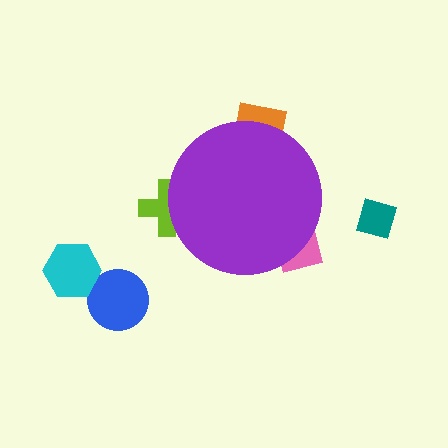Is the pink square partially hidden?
Yes, the pink square is partially hidden behind the purple circle.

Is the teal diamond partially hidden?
No, the teal diamond is fully visible.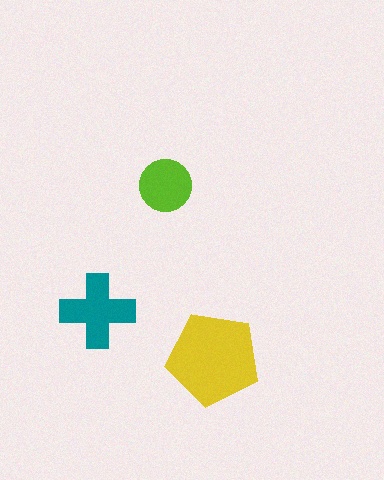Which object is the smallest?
The lime circle.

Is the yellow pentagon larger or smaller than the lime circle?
Larger.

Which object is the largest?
The yellow pentagon.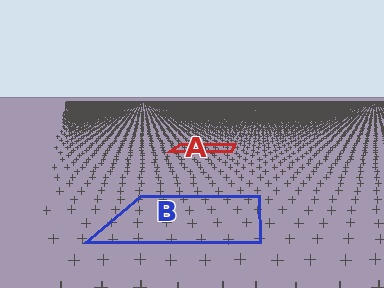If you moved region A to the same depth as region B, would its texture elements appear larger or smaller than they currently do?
They would appear larger. At a closer depth, the same texture elements are projected at a bigger on-screen size.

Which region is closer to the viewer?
Region B is closer. The texture elements there are larger and more spread out.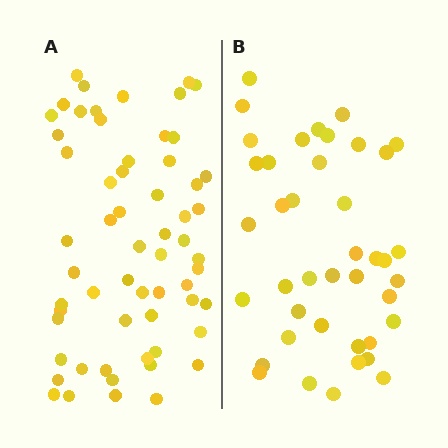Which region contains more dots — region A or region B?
Region A (the left region) has more dots.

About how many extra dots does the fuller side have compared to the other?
Region A has approximately 20 more dots than region B.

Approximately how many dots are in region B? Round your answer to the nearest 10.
About 40 dots. (The exact count is 41, which rounds to 40.)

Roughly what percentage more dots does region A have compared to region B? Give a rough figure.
About 45% more.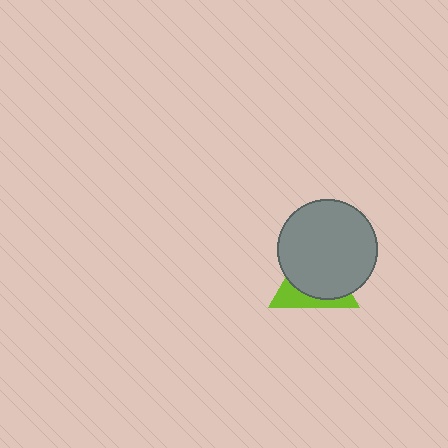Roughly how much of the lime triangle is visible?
A small part of it is visible (roughly 32%).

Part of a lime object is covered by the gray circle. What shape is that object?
It is a triangle.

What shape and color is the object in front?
The object in front is a gray circle.